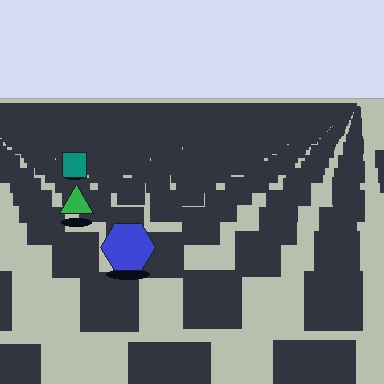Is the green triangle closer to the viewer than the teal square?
Yes. The green triangle is closer — you can tell from the texture gradient: the ground texture is coarser near it.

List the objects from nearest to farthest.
From nearest to farthest: the blue hexagon, the green triangle, the teal square.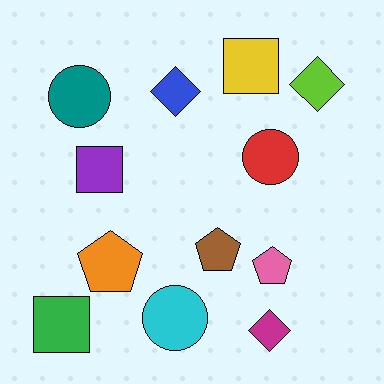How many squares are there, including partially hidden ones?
There are 3 squares.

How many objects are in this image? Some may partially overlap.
There are 12 objects.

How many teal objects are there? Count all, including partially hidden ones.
There is 1 teal object.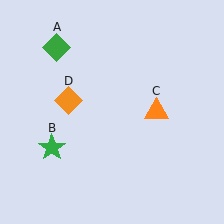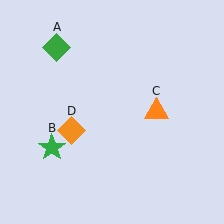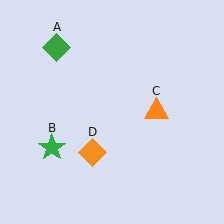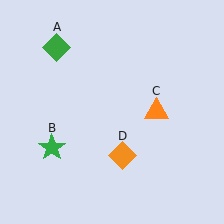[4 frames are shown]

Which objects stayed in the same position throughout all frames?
Green diamond (object A) and green star (object B) and orange triangle (object C) remained stationary.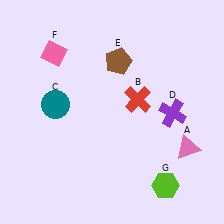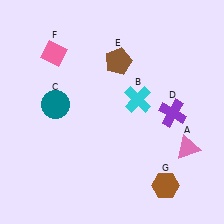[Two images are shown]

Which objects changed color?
B changed from red to cyan. G changed from lime to brown.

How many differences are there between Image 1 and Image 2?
There are 2 differences between the two images.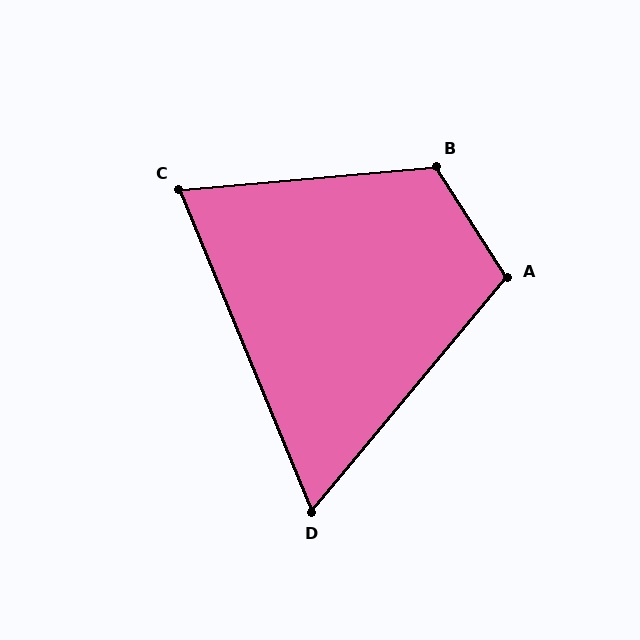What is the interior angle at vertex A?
Approximately 107 degrees (obtuse).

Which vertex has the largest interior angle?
B, at approximately 118 degrees.